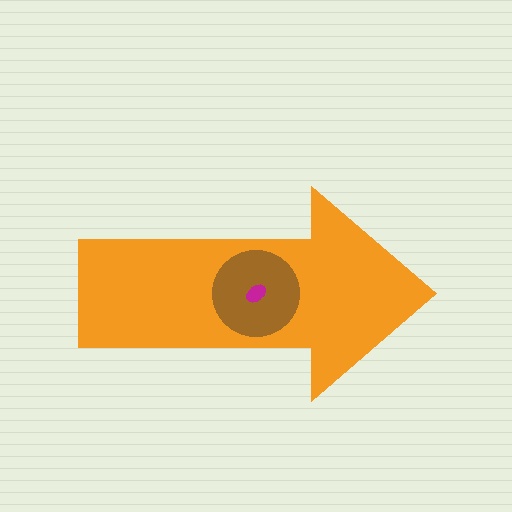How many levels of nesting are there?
3.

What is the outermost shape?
The orange arrow.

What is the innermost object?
The magenta ellipse.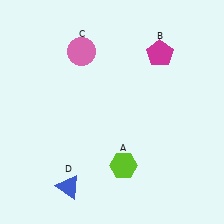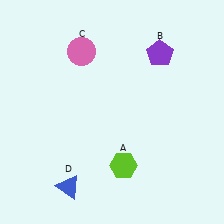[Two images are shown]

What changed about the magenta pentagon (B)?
In Image 1, B is magenta. In Image 2, it changed to purple.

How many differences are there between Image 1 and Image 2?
There is 1 difference between the two images.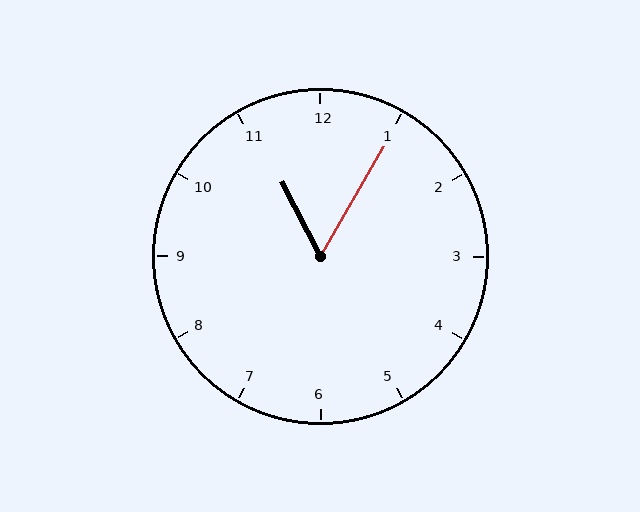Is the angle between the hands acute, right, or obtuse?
It is acute.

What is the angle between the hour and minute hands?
Approximately 58 degrees.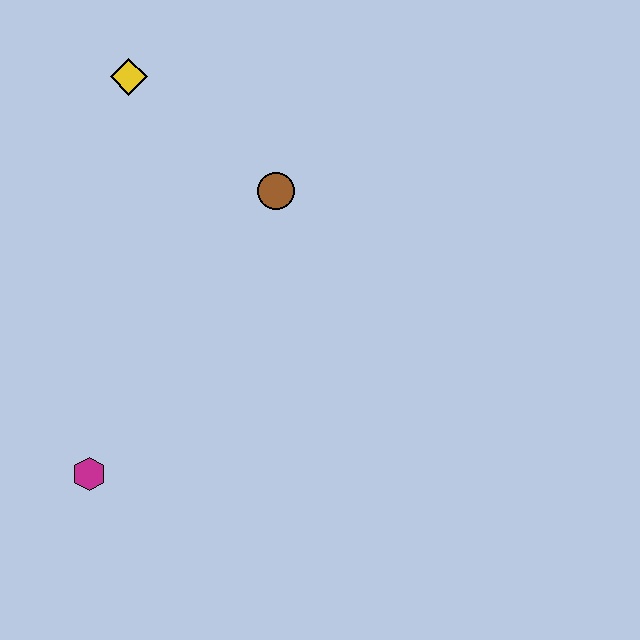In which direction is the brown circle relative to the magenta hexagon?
The brown circle is above the magenta hexagon.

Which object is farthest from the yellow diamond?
The magenta hexagon is farthest from the yellow diamond.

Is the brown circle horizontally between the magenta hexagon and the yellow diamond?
No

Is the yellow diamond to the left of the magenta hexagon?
No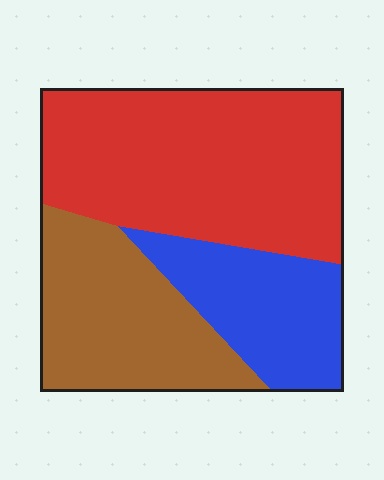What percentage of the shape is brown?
Brown takes up about one quarter (1/4) of the shape.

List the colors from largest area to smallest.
From largest to smallest: red, brown, blue.